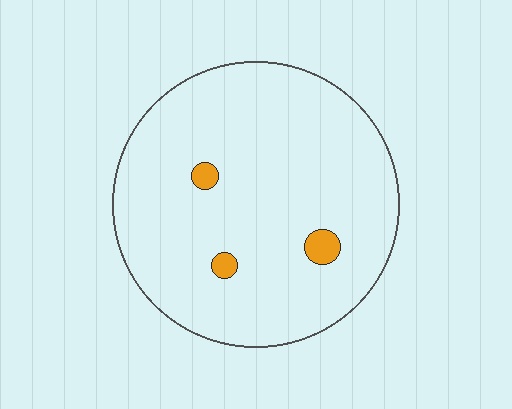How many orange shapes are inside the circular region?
3.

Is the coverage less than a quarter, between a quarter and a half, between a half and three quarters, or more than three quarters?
Less than a quarter.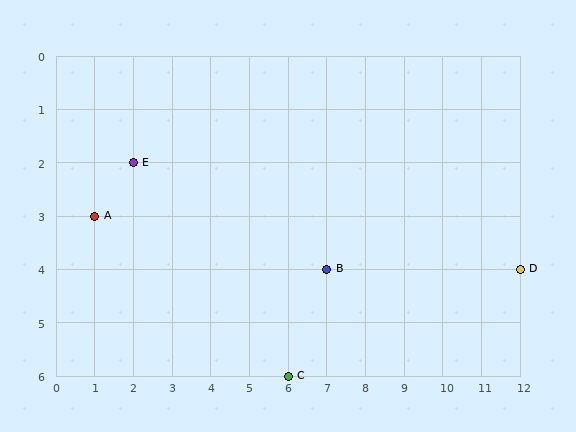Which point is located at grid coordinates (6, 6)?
Point C is at (6, 6).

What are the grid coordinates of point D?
Point D is at grid coordinates (12, 4).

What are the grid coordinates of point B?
Point B is at grid coordinates (7, 4).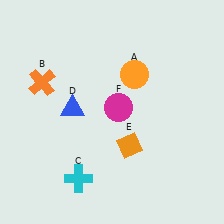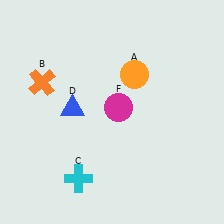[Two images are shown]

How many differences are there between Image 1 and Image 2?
There is 1 difference between the two images.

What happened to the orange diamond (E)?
The orange diamond (E) was removed in Image 2. It was in the bottom-right area of Image 1.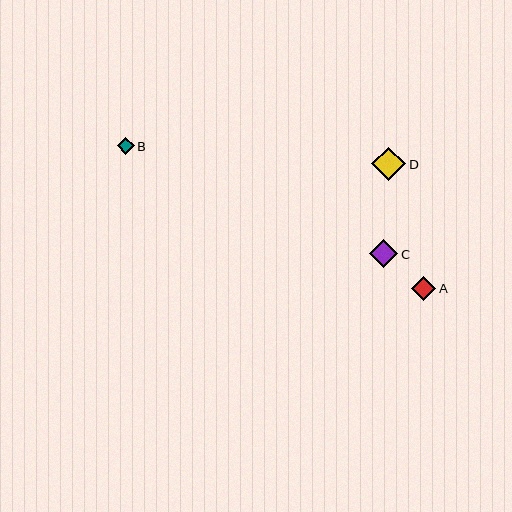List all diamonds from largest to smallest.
From largest to smallest: D, C, A, B.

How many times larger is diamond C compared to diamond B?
Diamond C is approximately 1.6 times the size of diamond B.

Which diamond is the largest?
Diamond D is the largest with a size of approximately 34 pixels.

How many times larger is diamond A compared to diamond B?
Diamond A is approximately 1.4 times the size of diamond B.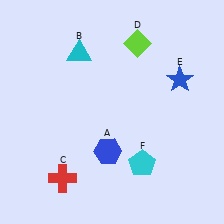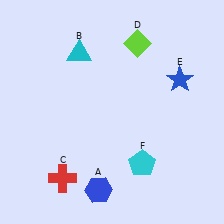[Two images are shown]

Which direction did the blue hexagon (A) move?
The blue hexagon (A) moved down.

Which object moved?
The blue hexagon (A) moved down.